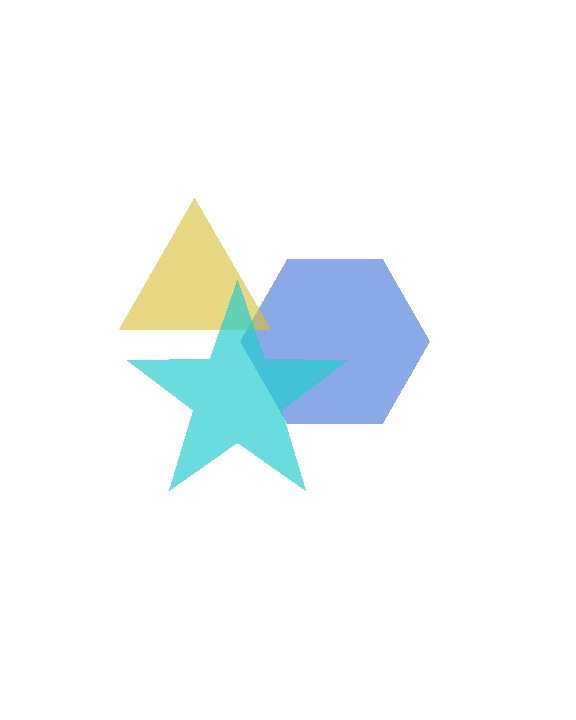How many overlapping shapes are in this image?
There are 3 overlapping shapes in the image.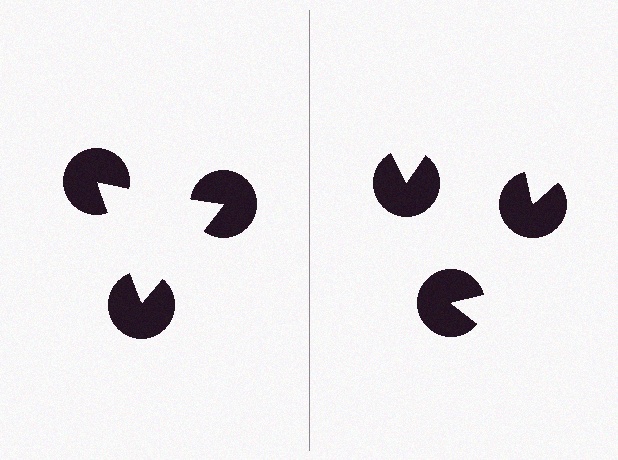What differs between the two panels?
The pac-man discs are positioned identically on both sides; only the wedge orientations differ. On the left they align to a triangle; on the right they are misaligned.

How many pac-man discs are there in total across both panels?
6 — 3 on each side.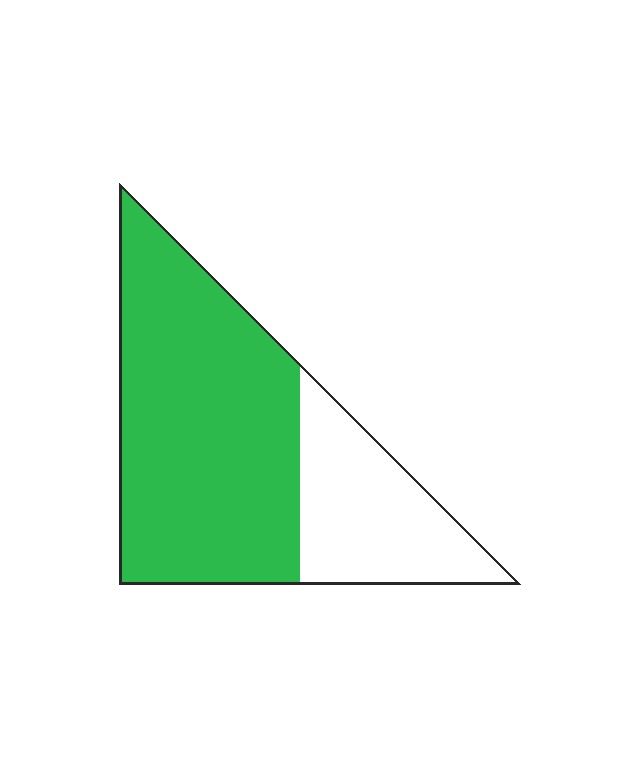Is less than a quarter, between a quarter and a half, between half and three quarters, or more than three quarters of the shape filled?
Between half and three quarters.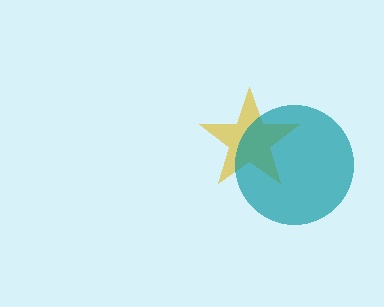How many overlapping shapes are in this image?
There are 2 overlapping shapes in the image.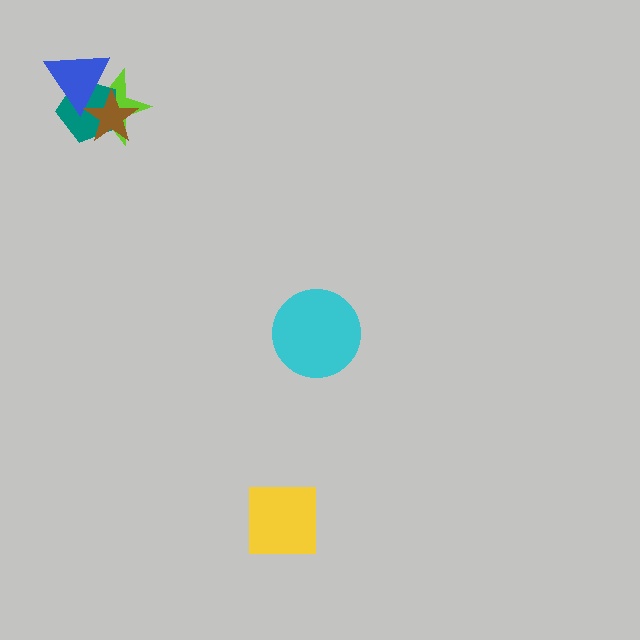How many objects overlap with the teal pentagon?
3 objects overlap with the teal pentagon.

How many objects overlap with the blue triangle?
3 objects overlap with the blue triangle.